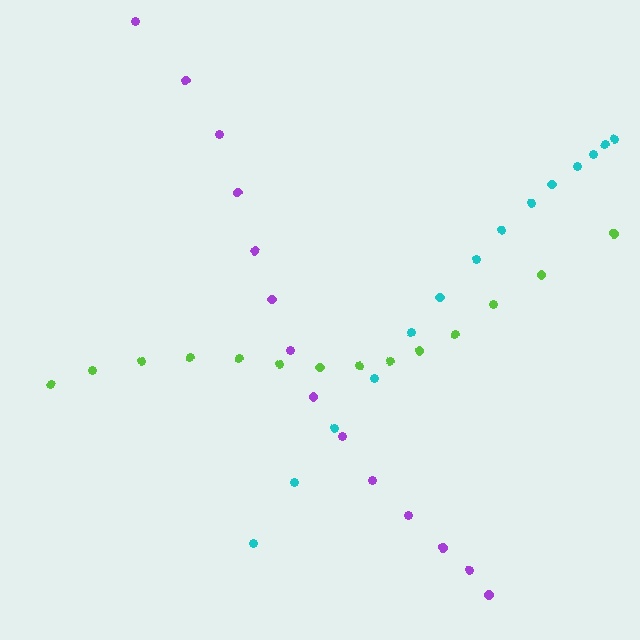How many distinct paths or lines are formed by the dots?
There are 3 distinct paths.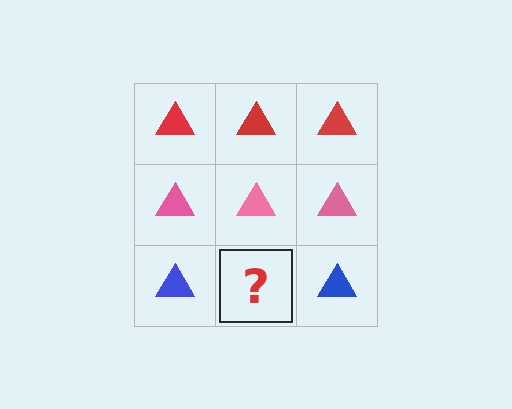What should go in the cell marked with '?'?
The missing cell should contain a blue triangle.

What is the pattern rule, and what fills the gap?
The rule is that each row has a consistent color. The gap should be filled with a blue triangle.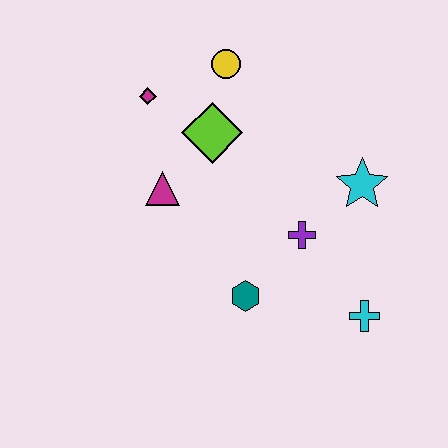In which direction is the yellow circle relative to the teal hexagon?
The yellow circle is above the teal hexagon.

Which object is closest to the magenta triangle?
The lime diamond is closest to the magenta triangle.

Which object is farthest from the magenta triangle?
The cyan cross is farthest from the magenta triangle.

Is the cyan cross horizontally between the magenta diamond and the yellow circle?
No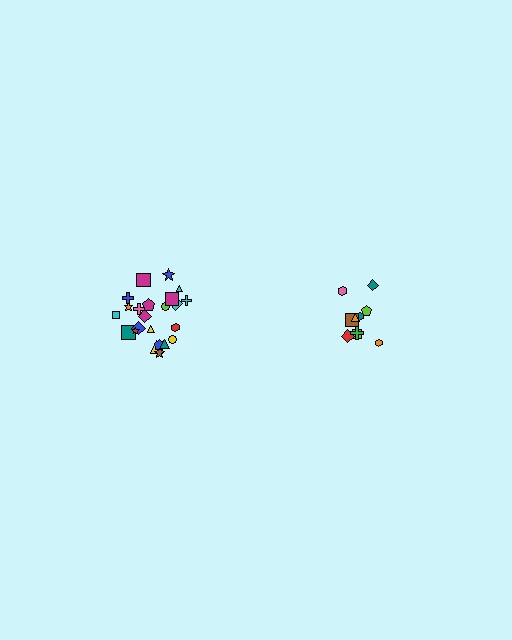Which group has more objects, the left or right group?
The left group.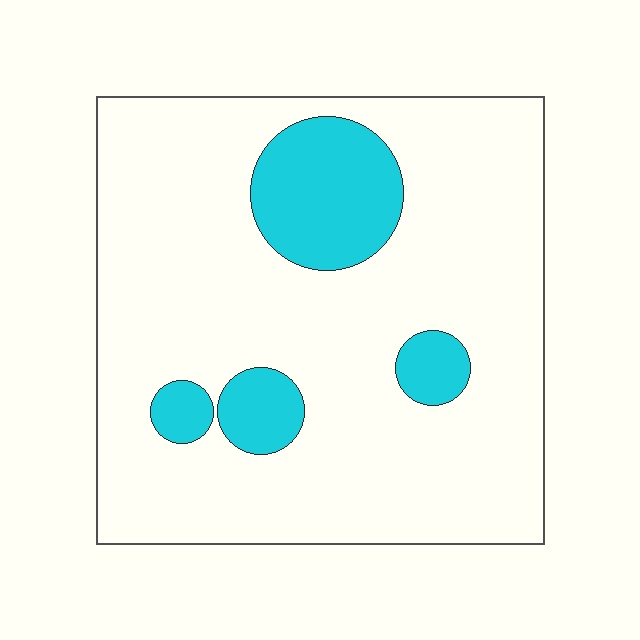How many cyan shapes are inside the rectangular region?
4.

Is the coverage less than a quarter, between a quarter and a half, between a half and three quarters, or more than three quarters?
Less than a quarter.